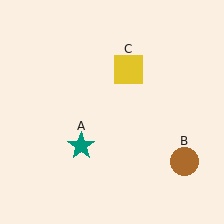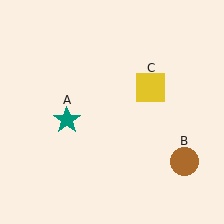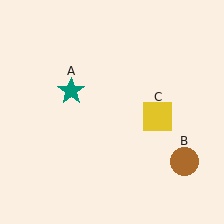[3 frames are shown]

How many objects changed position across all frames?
2 objects changed position: teal star (object A), yellow square (object C).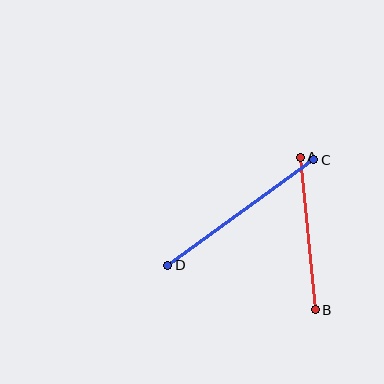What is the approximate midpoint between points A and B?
The midpoint is at approximately (308, 234) pixels.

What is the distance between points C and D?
The distance is approximately 180 pixels.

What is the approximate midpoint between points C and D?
The midpoint is at approximately (241, 212) pixels.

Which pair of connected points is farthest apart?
Points C and D are farthest apart.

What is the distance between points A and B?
The distance is approximately 154 pixels.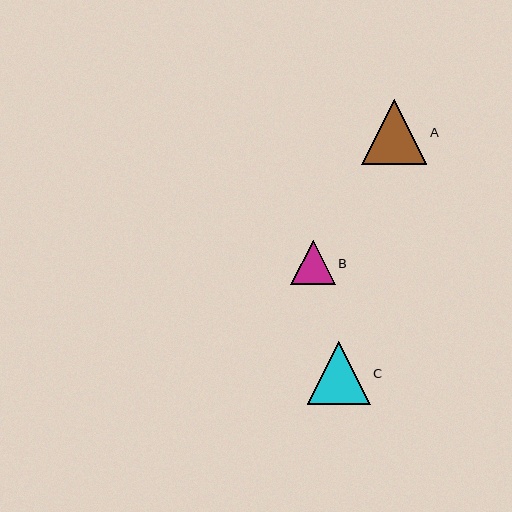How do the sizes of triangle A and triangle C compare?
Triangle A and triangle C are approximately the same size.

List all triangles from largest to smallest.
From largest to smallest: A, C, B.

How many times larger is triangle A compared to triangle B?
Triangle A is approximately 1.5 times the size of triangle B.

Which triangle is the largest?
Triangle A is the largest with a size of approximately 65 pixels.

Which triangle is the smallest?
Triangle B is the smallest with a size of approximately 44 pixels.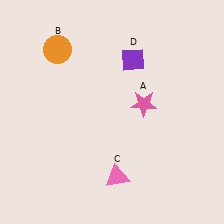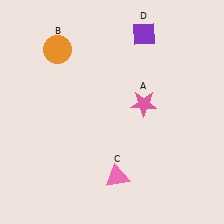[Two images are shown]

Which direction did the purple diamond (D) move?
The purple diamond (D) moved up.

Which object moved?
The purple diamond (D) moved up.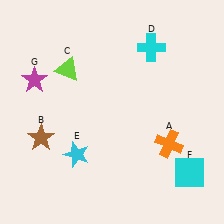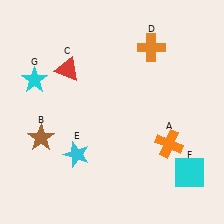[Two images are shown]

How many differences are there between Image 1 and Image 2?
There are 3 differences between the two images.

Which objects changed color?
C changed from lime to red. D changed from cyan to orange. G changed from magenta to cyan.